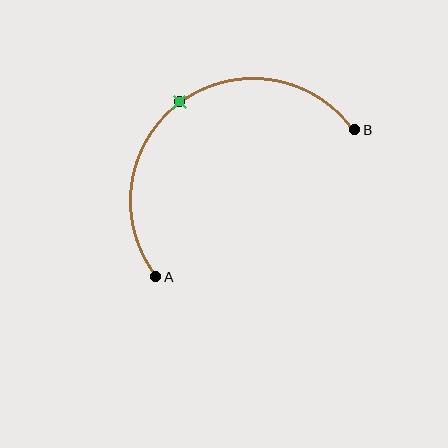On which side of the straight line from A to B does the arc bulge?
The arc bulges above and to the left of the straight line connecting A and B.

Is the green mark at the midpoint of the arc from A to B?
Yes. The green mark lies on the arc at equal arc-length from both A and B — it is the arc midpoint.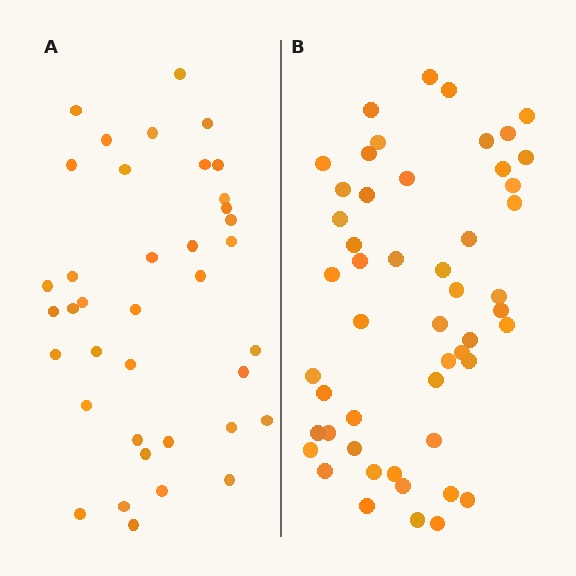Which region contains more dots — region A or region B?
Region B (the right region) has more dots.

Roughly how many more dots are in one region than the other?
Region B has approximately 15 more dots than region A.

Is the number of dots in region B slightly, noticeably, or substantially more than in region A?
Region B has noticeably more, but not dramatically so. The ratio is roughly 1.3 to 1.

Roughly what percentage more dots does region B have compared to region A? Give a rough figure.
About 35% more.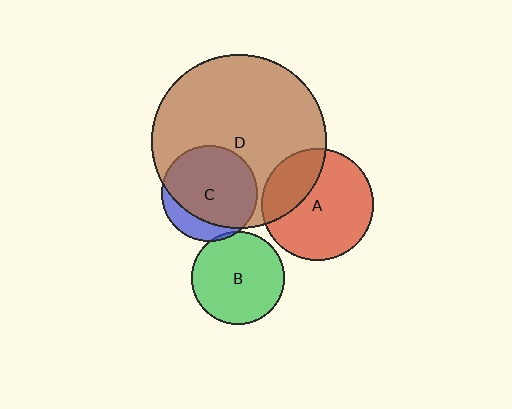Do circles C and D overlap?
Yes.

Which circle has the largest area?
Circle D (brown).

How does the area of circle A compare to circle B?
Approximately 1.4 times.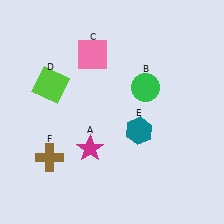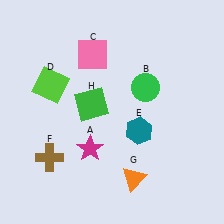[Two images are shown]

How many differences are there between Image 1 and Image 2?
There are 2 differences between the two images.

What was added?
An orange triangle (G), a green square (H) were added in Image 2.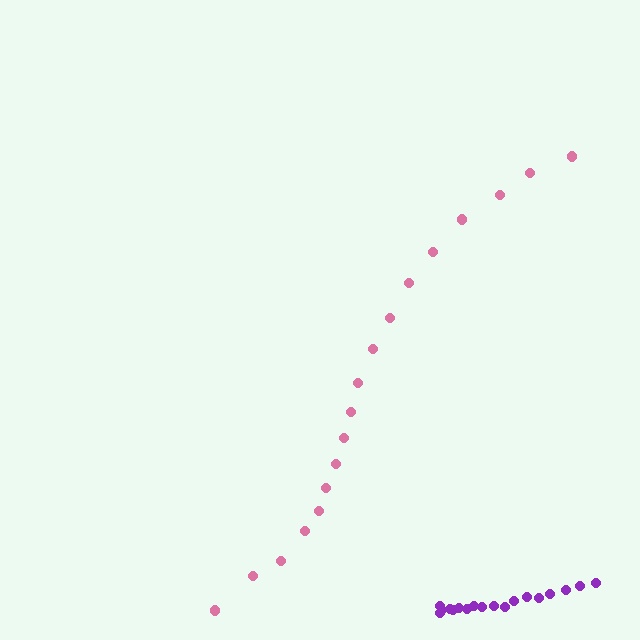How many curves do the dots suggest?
There are 2 distinct paths.